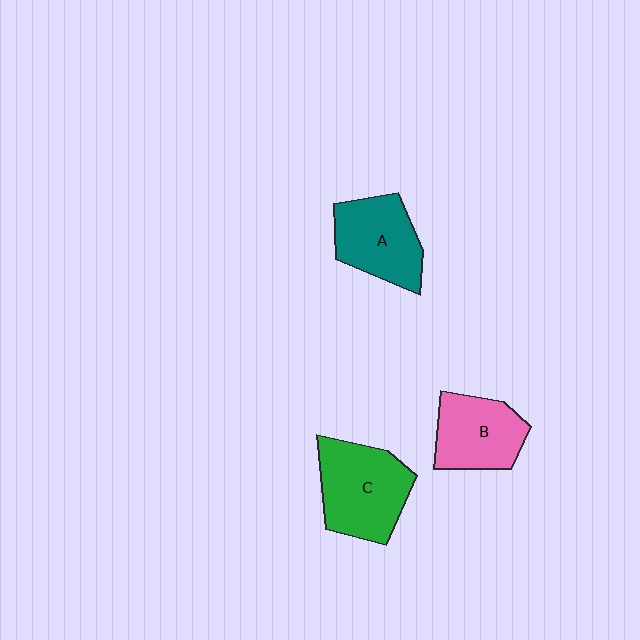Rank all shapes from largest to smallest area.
From largest to smallest: C (green), A (teal), B (pink).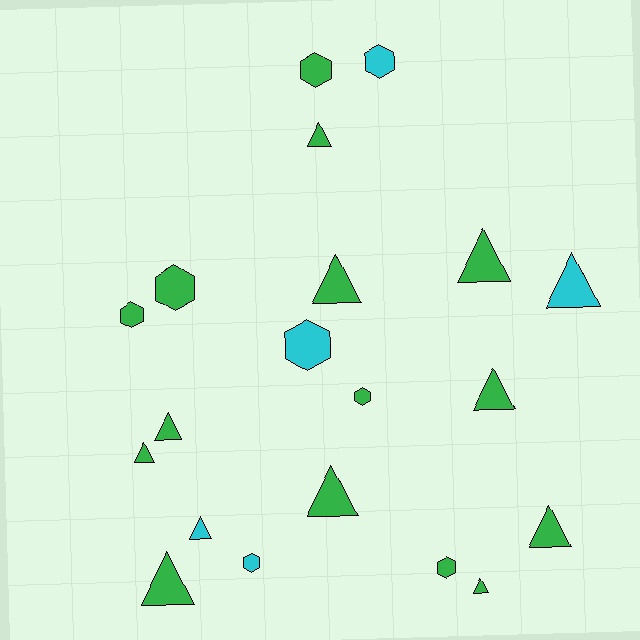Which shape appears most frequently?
Triangle, with 12 objects.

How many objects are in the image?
There are 20 objects.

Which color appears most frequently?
Green, with 15 objects.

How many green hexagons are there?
There are 5 green hexagons.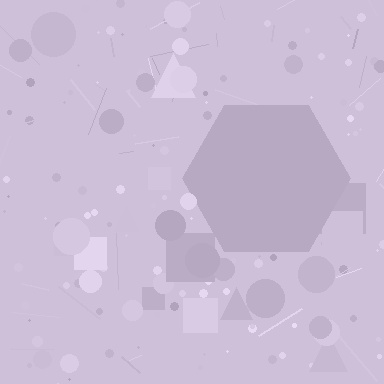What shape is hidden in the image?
A hexagon is hidden in the image.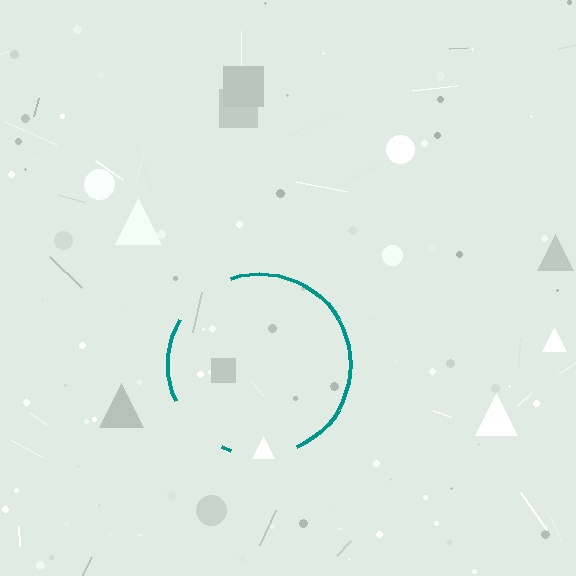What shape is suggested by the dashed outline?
The dashed outline suggests a circle.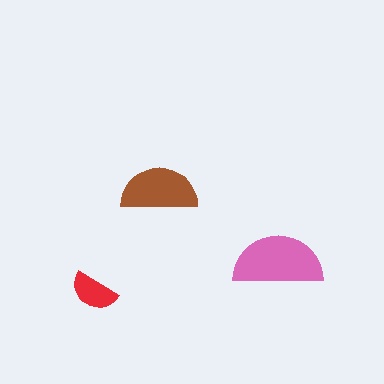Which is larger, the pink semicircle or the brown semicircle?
The pink one.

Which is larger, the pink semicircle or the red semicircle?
The pink one.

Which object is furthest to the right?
The pink semicircle is rightmost.